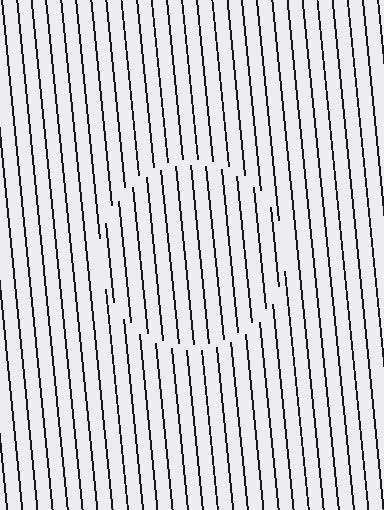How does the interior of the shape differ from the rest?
The interior of the shape contains the same grating, shifted by half a period — the contour is defined by the phase discontinuity where line-ends from the inner and outer gratings abut.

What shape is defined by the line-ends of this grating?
An illusory circle. The interior of the shape contains the same grating, shifted by half a period — the contour is defined by the phase discontinuity where line-ends from the inner and outer gratings abut.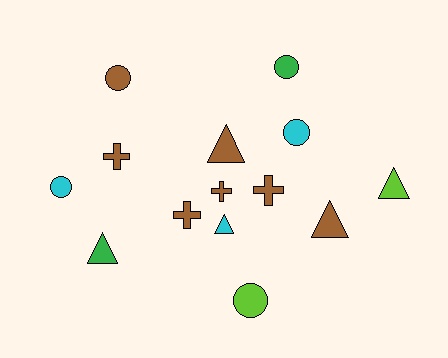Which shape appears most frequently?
Circle, with 5 objects.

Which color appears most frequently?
Brown, with 7 objects.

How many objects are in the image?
There are 14 objects.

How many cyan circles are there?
There are 2 cyan circles.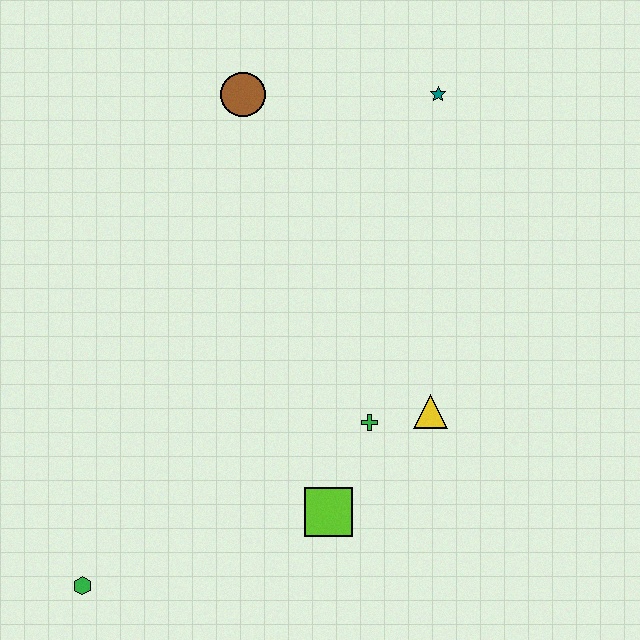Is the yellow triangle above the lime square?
Yes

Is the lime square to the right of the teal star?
No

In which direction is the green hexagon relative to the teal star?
The green hexagon is below the teal star.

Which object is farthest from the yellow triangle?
The green hexagon is farthest from the yellow triangle.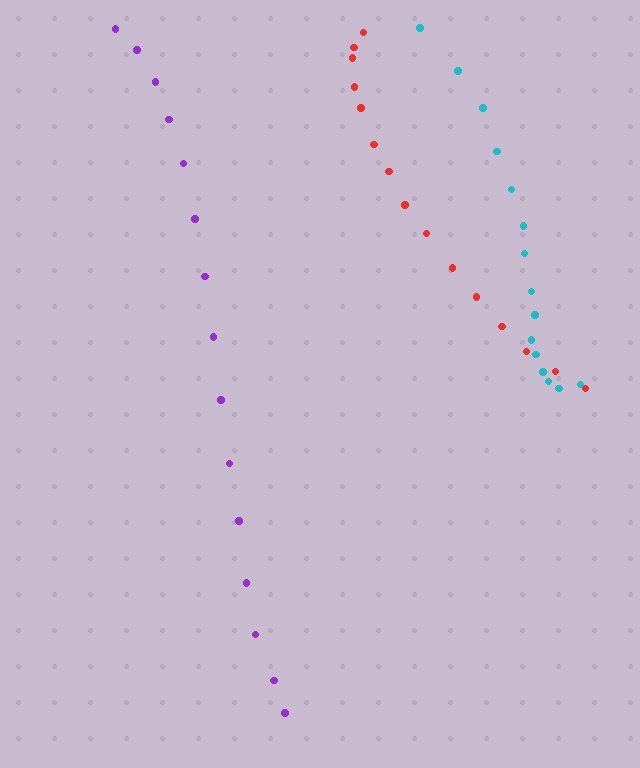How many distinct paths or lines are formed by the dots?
There are 3 distinct paths.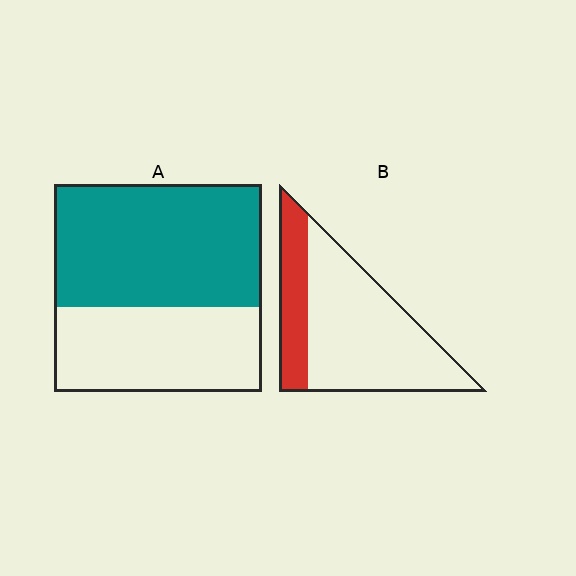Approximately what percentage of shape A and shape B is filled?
A is approximately 60% and B is approximately 25%.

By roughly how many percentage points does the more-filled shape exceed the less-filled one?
By roughly 35 percentage points (A over B).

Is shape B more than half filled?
No.